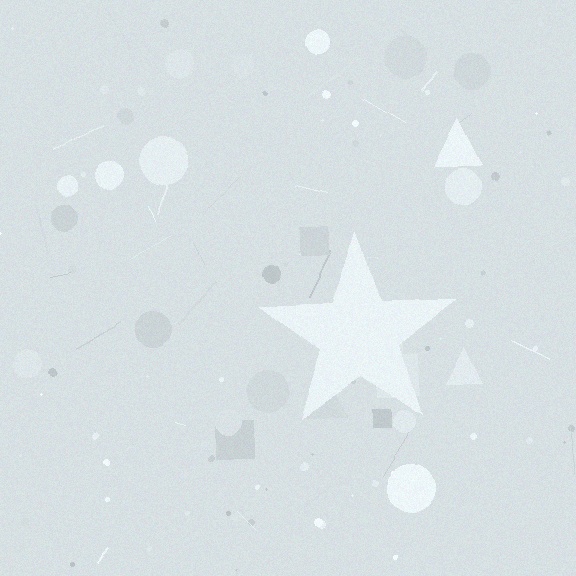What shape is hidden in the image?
A star is hidden in the image.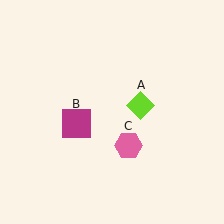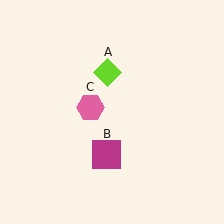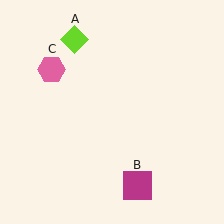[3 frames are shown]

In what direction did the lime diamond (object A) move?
The lime diamond (object A) moved up and to the left.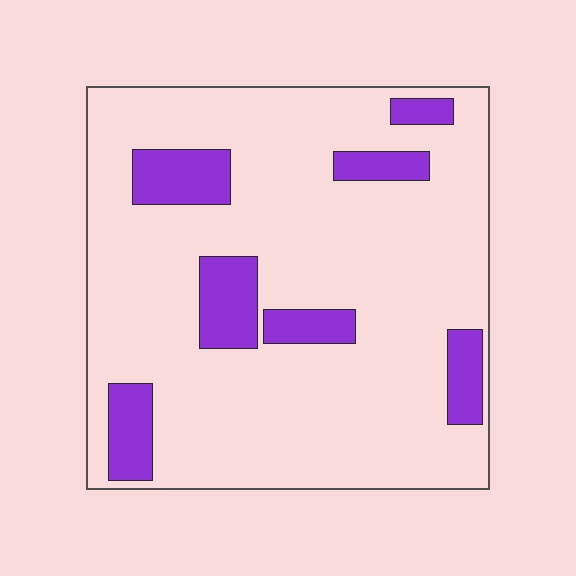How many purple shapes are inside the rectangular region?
7.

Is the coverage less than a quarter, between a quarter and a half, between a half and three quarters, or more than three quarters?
Less than a quarter.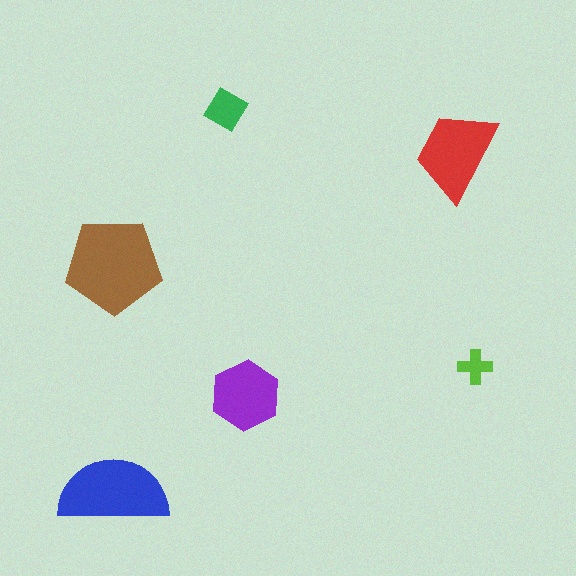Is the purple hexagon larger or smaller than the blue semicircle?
Smaller.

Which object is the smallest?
The lime cross.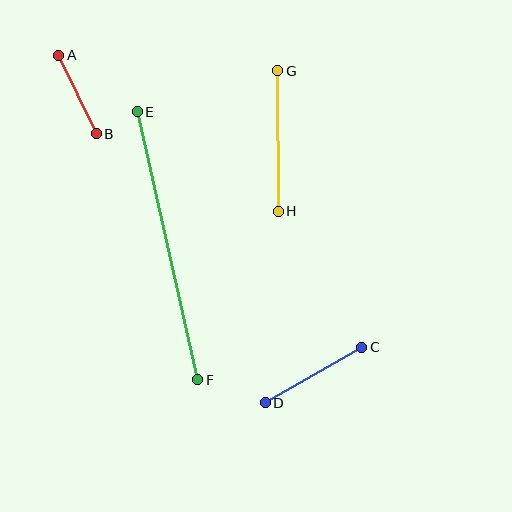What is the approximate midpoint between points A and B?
The midpoint is at approximately (78, 95) pixels.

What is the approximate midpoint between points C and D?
The midpoint is at approximately (313, 375) pixels.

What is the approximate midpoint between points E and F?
The midpoint is at approximately (168, 246) pixels.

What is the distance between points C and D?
The distance is approximately 111 pixels.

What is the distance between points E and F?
The distance is approximately 275 pixels.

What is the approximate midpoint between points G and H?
The midpoint is at approximately (278, 141) pixels.